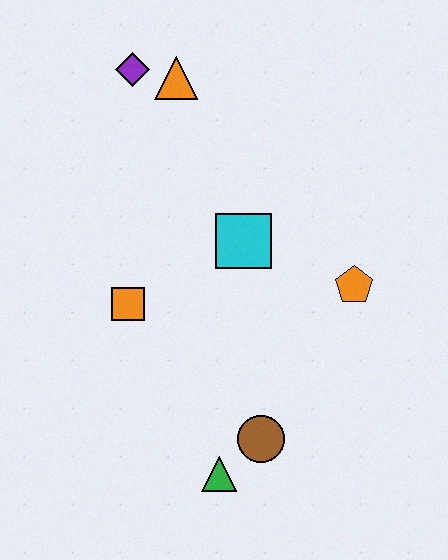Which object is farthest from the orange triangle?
The green triangle is farthest from the orange triangle.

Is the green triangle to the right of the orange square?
Yes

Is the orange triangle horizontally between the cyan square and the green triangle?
No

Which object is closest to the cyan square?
The orange pentagon is closest to the cyan square.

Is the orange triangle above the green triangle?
Yes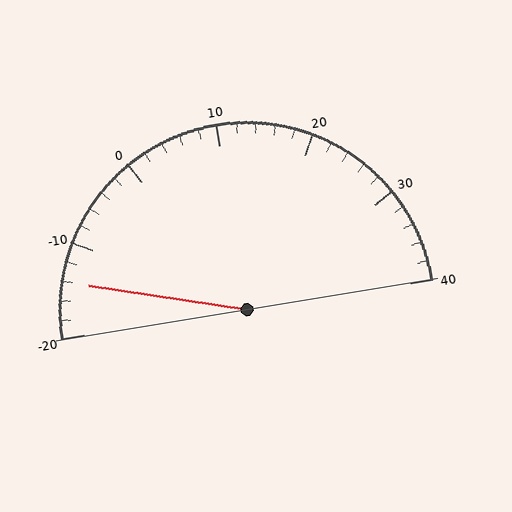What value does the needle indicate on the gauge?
The needle indicates approximately -14.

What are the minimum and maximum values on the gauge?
The gauge ranges from -20 to 40.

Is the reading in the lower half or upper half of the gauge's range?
The reading is in the lower half of the range (-20 to 40).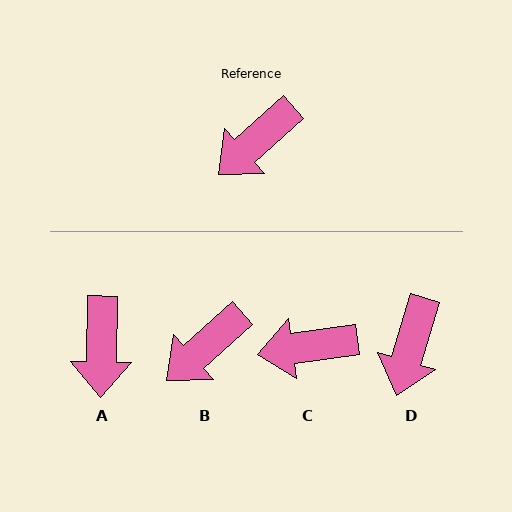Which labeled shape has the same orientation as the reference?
B.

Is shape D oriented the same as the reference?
No, it is off by about 32 degrees.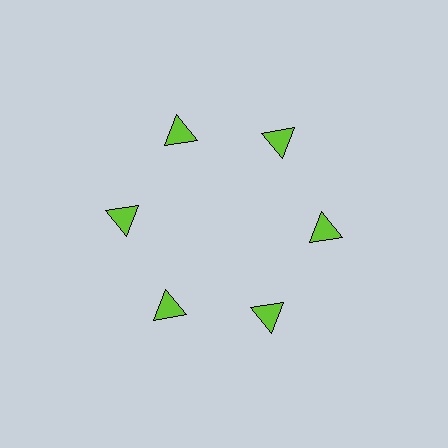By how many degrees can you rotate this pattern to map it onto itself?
The pattern maps onto itself every 60 degrees of rotation.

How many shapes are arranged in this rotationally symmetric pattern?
There are 6 shapes, arranged in 6 groups of 1.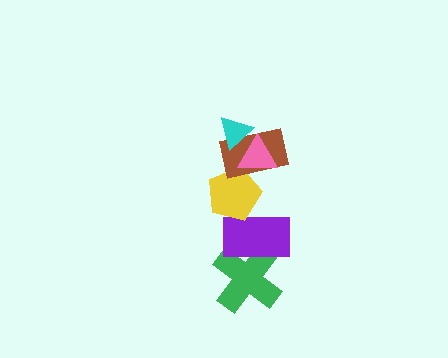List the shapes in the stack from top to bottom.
From top to bottom: the cyan triangle, the pink triangle, the brown rectangle, the yellow pentagon, the purple rectangle, the green cross.